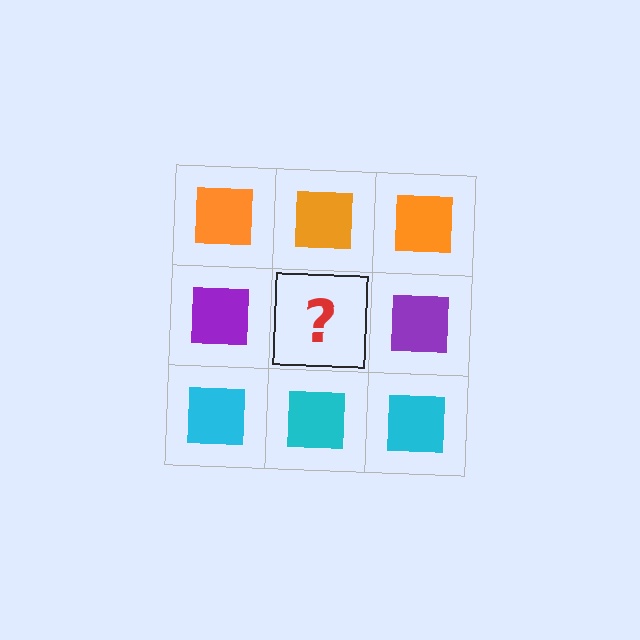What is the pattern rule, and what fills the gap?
The rule is that each row has a consistent color. The gap should be filled with a purple square.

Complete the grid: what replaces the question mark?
The question mark should be replaced with a purple square.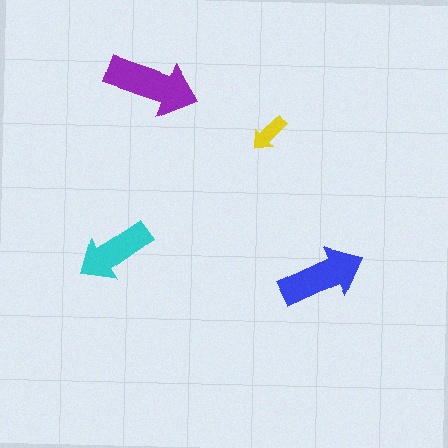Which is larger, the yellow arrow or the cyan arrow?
The cyan one.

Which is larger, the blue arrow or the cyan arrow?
The blue one.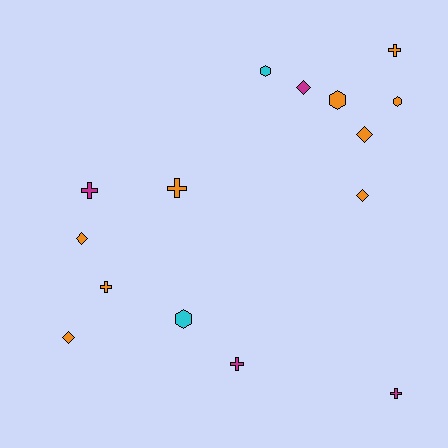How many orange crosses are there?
There are 3 orange crosses.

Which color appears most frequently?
Orange, with 9 objects.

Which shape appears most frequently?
Cross, with 6 objects.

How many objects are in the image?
There are 15 objects.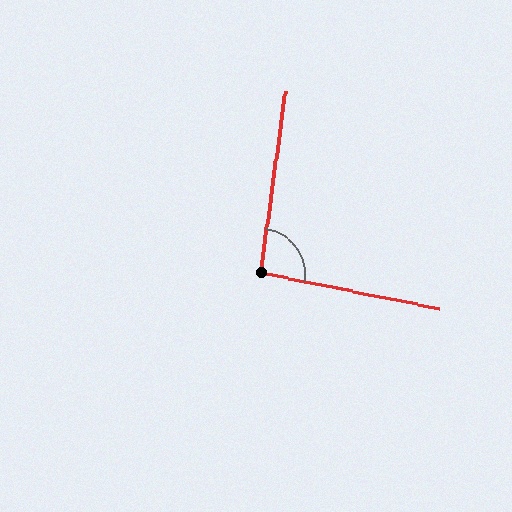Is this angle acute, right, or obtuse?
It is approximately a right angle.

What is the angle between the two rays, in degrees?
Approximately 93 degrees.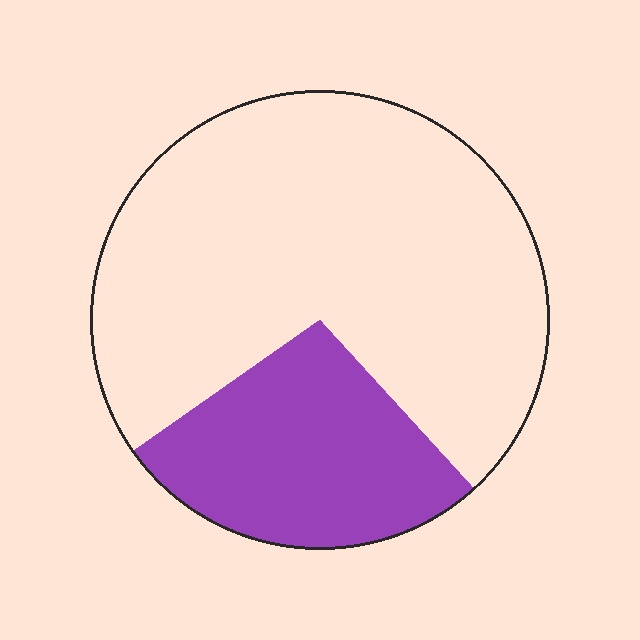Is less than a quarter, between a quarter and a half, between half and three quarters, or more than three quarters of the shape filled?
Between a quarter and a half.